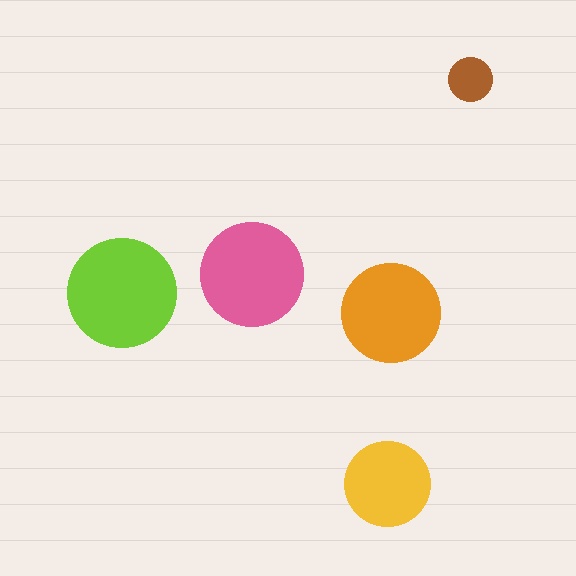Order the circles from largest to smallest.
the lime one, the pink one, the orange one, the yellow one, the brown one.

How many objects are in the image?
There are 5 objects in the image.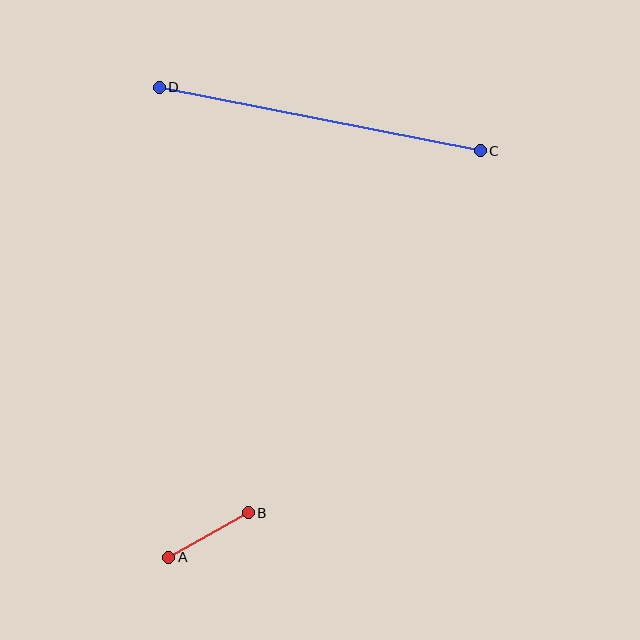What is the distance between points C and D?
The distance is approximately 328 pixels.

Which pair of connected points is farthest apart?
Points C and D are farthest apart.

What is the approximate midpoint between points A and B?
The midpoint is at approximately (208, 535) pixels.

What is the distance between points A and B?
The distance is approximately 91 pixels.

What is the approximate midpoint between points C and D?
The midpoint is at approximately (320, 119) pixels.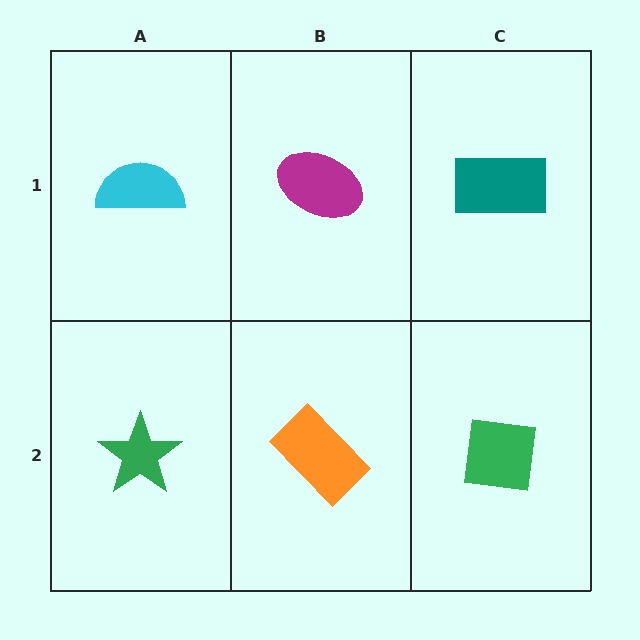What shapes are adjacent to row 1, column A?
A green star (row 2, column A), a magenta ellipse (row 1, column B).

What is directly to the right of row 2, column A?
An orange rectangle.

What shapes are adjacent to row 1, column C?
A green square (row 2, column C), a magenta ellipse (row 1, column B).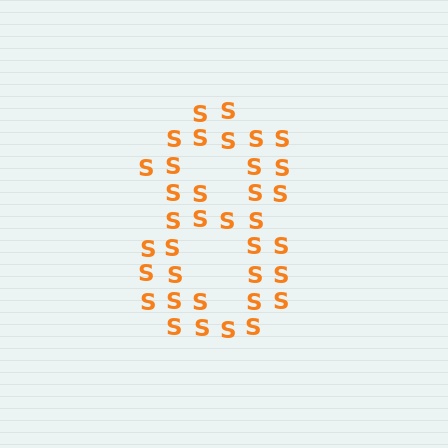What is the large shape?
The large shape is the digit 8.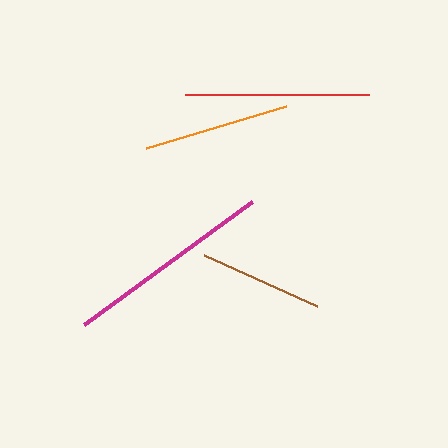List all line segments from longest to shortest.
From longest to shortest: magenta, red, orange, brown.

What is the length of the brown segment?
The brown segment is approximately 125 pixels long.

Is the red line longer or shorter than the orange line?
The red line is longer than the orange line.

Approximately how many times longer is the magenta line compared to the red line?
The magenta line is approximately 1.1 times the length of the red line.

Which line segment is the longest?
The magenta line is the longest at approximately 208 pixels.